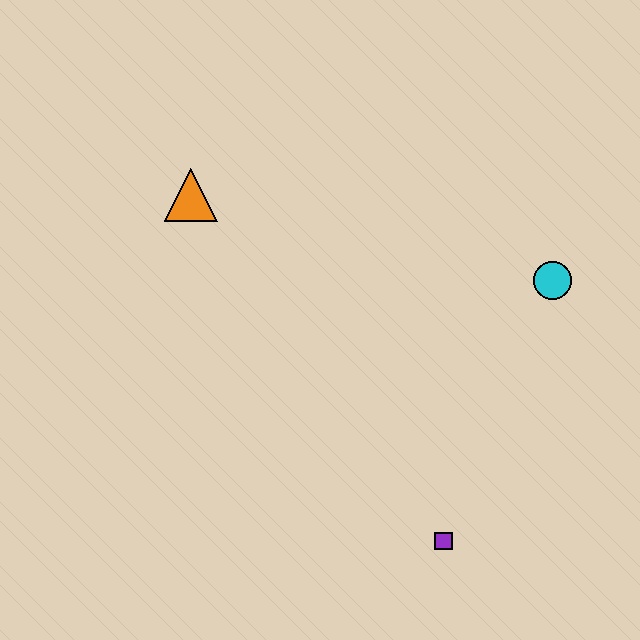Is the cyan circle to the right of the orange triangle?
Yes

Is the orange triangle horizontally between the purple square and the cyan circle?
No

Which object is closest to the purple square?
The cyan circle is closest to the purple square.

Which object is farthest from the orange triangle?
The purple square is farthest from the orange triangle.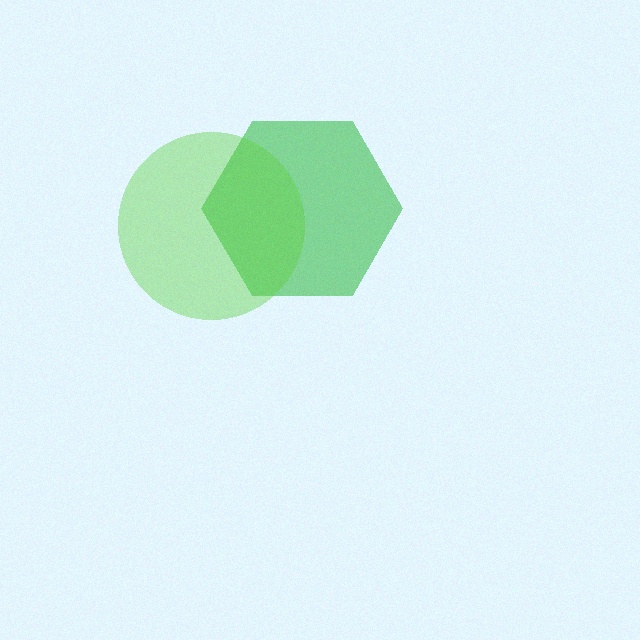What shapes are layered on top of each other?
The layered shapes are: a green hexagon, a lime circle.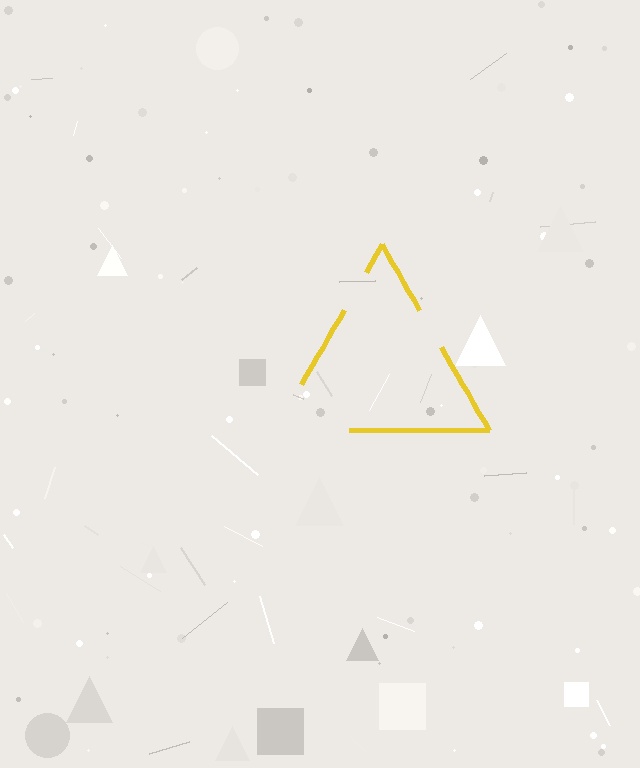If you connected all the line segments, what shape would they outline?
They would outline a triangle.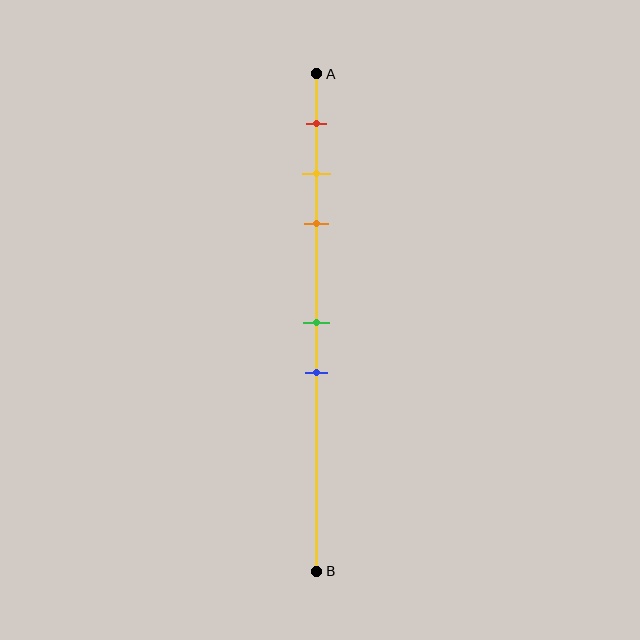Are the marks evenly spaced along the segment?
No, the marks are not evenly spaced.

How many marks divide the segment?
There are 5 marks dividing the segment.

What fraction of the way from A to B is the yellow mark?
The yellow mark is approximately 20% (0.2) of the way from A to B.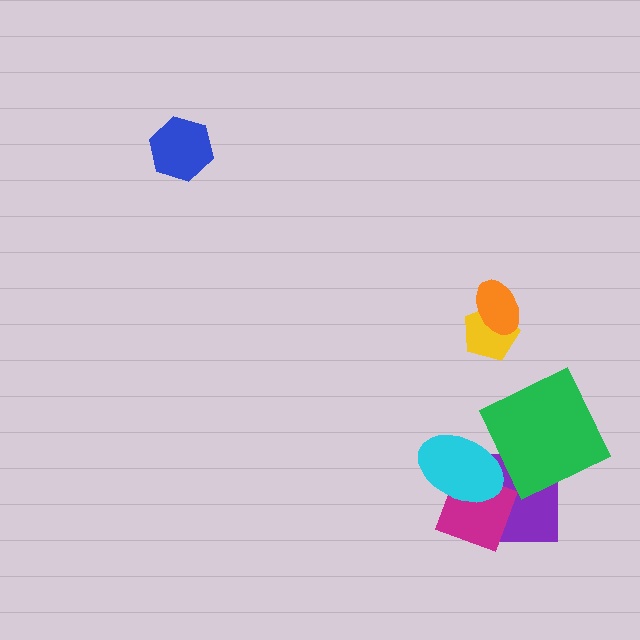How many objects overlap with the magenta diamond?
2 objects overlap with the magenta diamond.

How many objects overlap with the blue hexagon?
0 objects overlap with the blue hexagon.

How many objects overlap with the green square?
1 object overlaps with the green square.